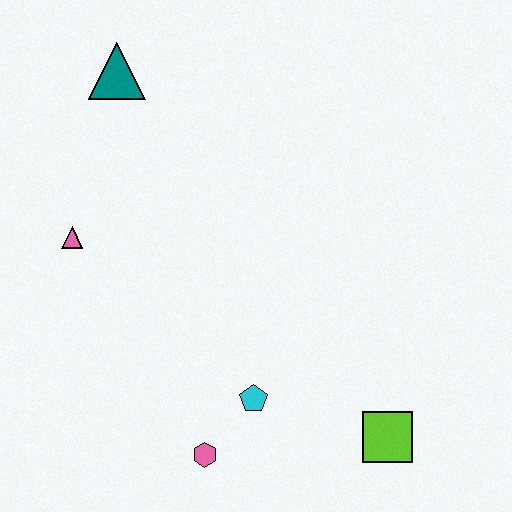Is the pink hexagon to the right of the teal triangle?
Yes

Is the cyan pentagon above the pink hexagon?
Yes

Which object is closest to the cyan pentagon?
The pink hexagon is closest to the cyan pentagon.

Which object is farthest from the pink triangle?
The lime square is farthest from the pink triangle.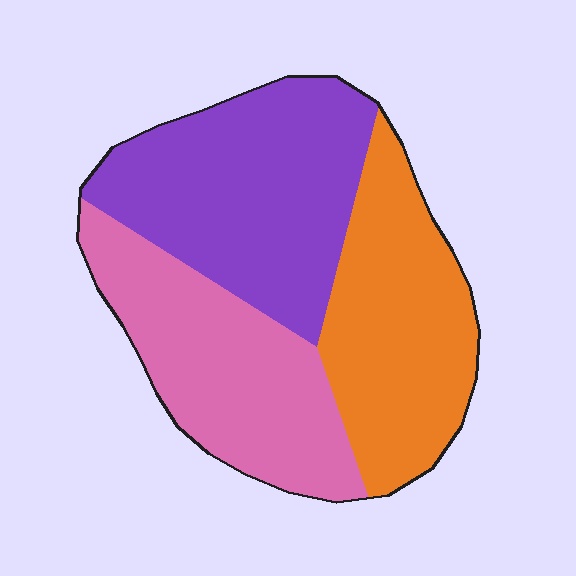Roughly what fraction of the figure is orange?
Orange takes up about one third (1/3) of the figure.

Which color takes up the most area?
Purple, at roughly 40%.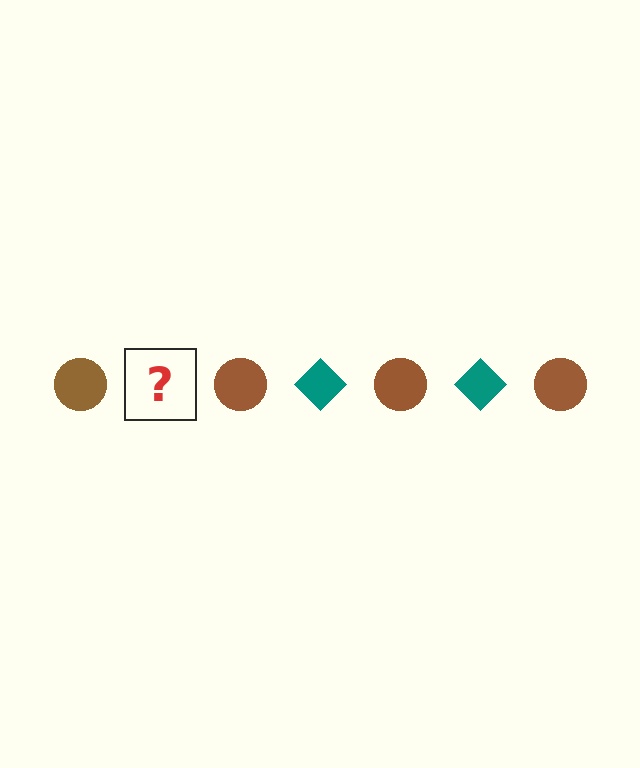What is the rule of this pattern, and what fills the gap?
The rule is that the pattern alternates between brown circle and teal diamond. The gap should be filled with a teal diamond.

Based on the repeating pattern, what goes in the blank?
The blank should be a teal diamond.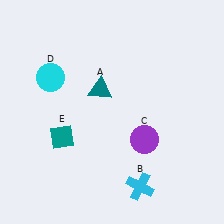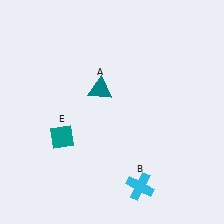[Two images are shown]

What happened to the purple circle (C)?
The purple circle (C) was removed in Image 2. It was in the bottom-right area of Image 1.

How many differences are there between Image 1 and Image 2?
There are 2 differences between the two images.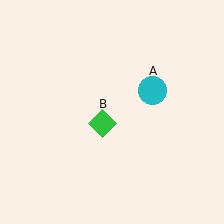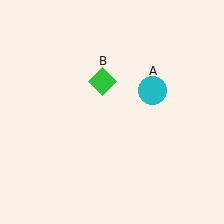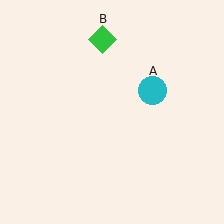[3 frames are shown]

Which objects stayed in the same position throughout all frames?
Cyan circle (object A) remained stationary.